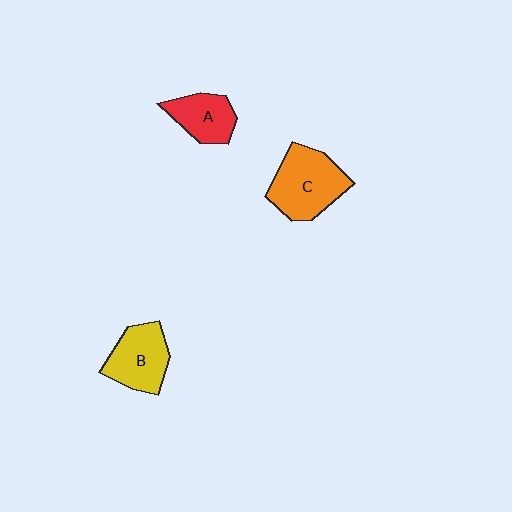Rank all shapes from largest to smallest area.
From largest to smallest: C (orange), B (yellow), A (red).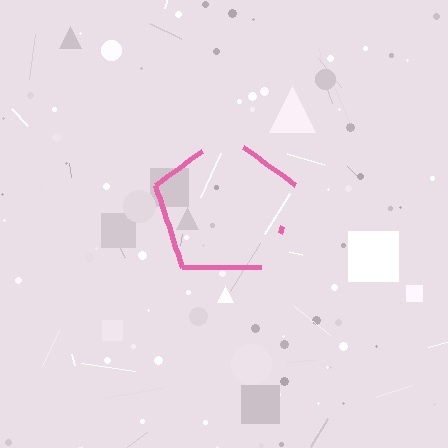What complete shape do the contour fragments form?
The contour fragments form a pentagon.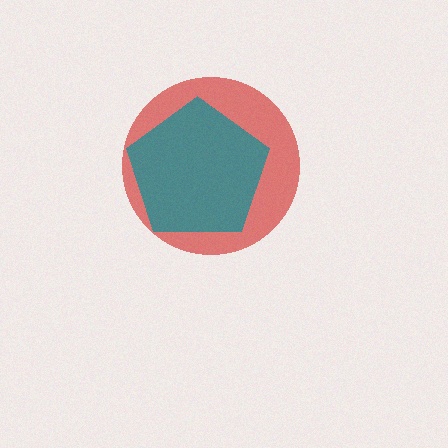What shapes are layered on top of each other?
The layered shapes are: a red circle, a teal pentagon.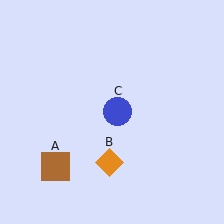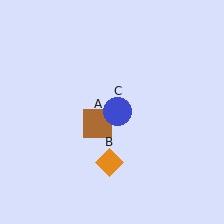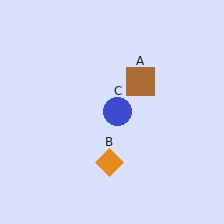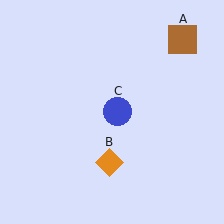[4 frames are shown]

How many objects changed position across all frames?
1 object changed position: brown square (object A).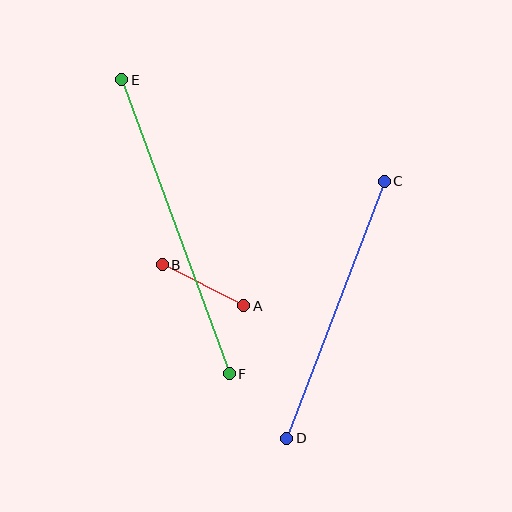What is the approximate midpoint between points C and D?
The midpoint is at approximately (335, 310) pixels.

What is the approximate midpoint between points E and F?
The midpoint is at approximately (175, 227) pixels.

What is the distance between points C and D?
The distance is approximately 275 pixels.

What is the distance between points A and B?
The distance is approximately 91 pixels.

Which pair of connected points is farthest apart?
Points E and F are farthest apart.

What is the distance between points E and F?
The distance is approximately 313 pixels.